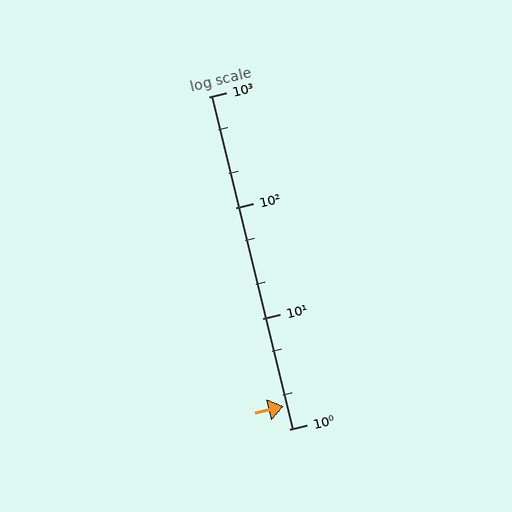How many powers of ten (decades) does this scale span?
The scale spans 3 decades, from 1 to 1000.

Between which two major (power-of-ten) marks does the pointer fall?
The pointer is between 1 and 10.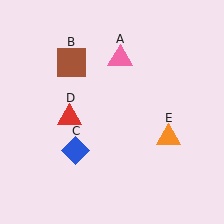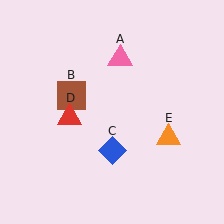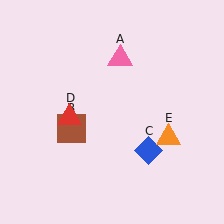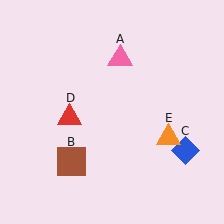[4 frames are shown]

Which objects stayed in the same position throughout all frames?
Pink triangle (object A) and red triangle (object D) and orange triangle (object E) remained stationary.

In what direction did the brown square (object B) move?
The brown square (object B) moved down.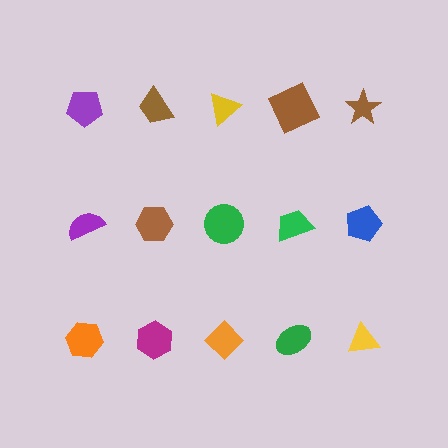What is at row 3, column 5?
A yellow triangle.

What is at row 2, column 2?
A brown hexagon.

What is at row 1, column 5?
A brown star.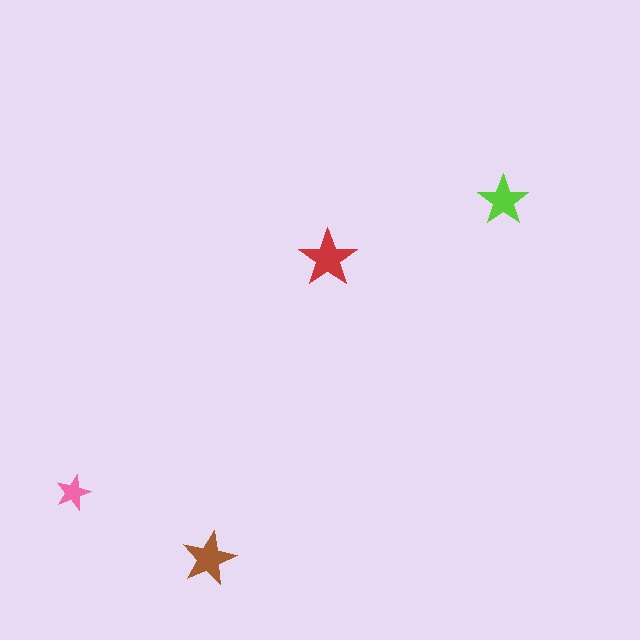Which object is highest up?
The lime star is topmost.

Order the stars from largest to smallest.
the red one, the brown one, the lime one, the pink one.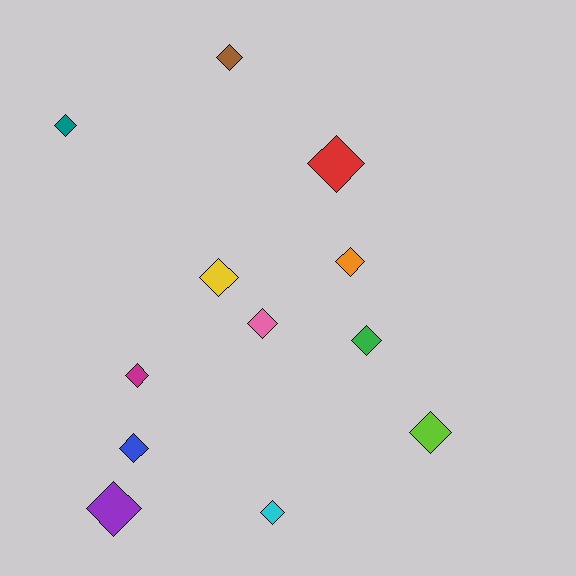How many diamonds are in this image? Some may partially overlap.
There are 12 diamonds.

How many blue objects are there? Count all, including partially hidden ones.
There is 1 blue object.